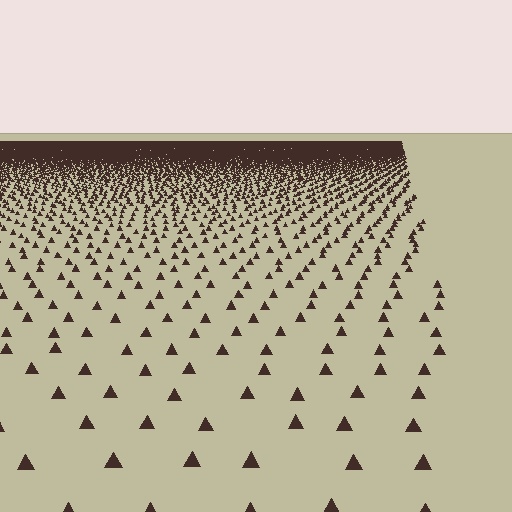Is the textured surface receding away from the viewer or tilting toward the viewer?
The surface is receding away from the viewer. Texture elements get smaller and denser toward the top.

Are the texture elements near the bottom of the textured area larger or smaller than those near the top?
Larger. Near the bottom, elements are closer to the viewer and appear at a bigger on-screen size.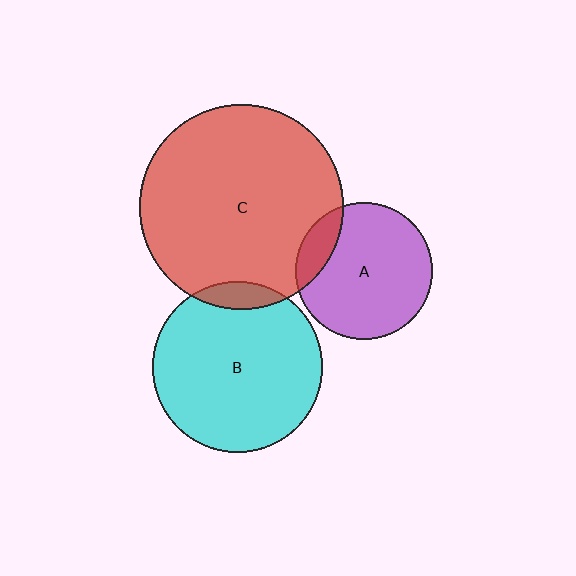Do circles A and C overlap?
Yes.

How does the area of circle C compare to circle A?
Approximately 2.2 times.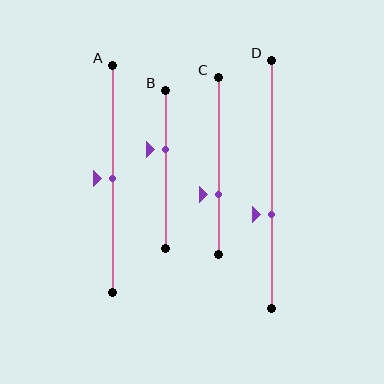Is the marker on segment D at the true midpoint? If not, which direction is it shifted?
No, the marker on segment D is shifted downward by about 12% of the segment length.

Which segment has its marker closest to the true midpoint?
Segment A has its marker closest to the true midpoint.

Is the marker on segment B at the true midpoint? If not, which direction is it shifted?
No, the marker on segment B is shifted upward by about 13% of the segment length.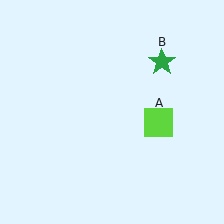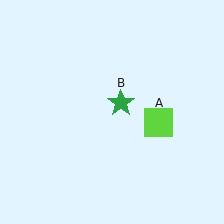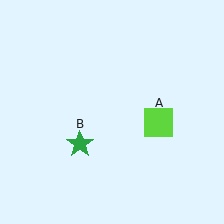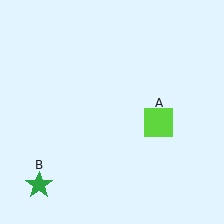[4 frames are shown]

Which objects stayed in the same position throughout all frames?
Lime square (object A) remained stationary.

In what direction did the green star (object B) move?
The green star (object B) moved down and to the left.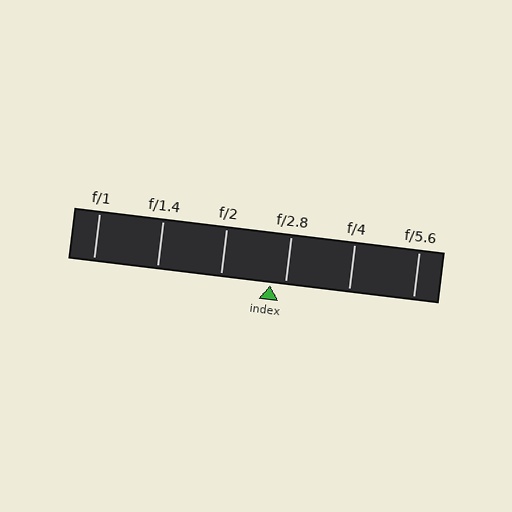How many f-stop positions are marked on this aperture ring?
There are 6 f-stop positions marked.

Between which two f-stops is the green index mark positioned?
The index mark is between f/2 and f/2.8.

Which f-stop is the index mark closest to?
The index mark is closest to f/2.8.